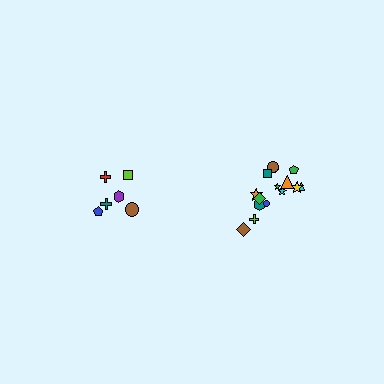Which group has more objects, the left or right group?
The right group.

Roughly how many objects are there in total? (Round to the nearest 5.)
Roughly 20 objects in total.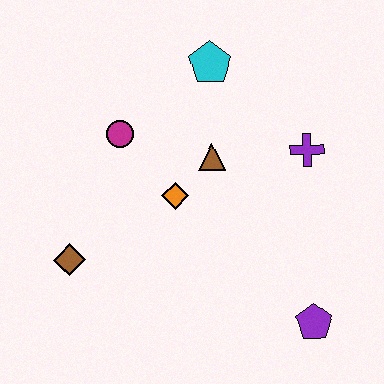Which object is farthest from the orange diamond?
The purple pentagon is farthest from the orange diamond.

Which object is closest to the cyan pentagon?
The brown triangle is closest to the cyan pentagon.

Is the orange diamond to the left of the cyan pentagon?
Yes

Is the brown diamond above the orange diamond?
No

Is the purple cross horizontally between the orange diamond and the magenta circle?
No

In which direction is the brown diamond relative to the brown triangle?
The brown diamond is to the left of the brown triangle.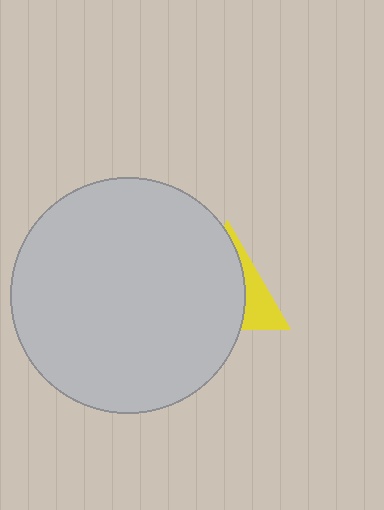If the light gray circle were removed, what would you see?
You would see the complete yellow triangle.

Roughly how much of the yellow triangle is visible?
A small part of it is visible (roughly 31%).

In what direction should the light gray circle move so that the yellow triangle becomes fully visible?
The light gray circle should move left. That is the shortest direction to clear the overlap and leave the yellow triangle fully visible.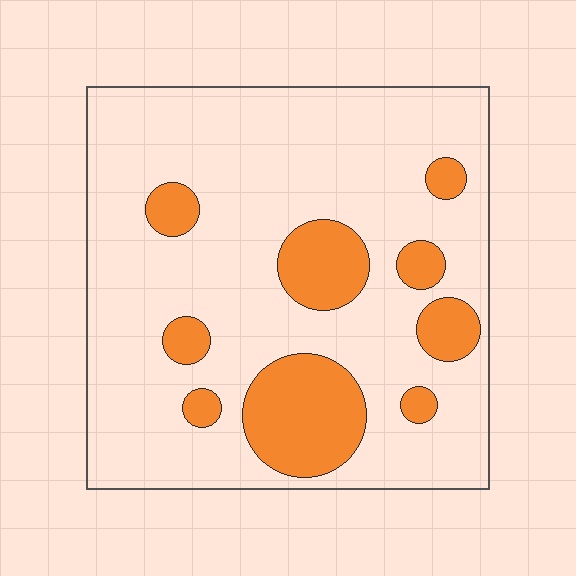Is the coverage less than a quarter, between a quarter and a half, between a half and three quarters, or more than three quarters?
Less than a quarter.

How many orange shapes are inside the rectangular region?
9.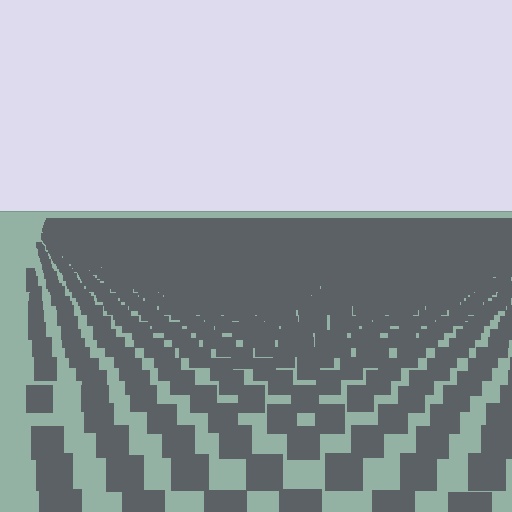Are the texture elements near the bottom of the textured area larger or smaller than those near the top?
Larger. Near the bottom, elements are closer to the viewer and appear at a bigger on-screen size.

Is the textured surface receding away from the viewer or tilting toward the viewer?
The surface is receding away from the viewer. Texture elements get smaller and denser toward the top.